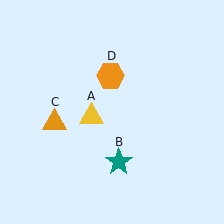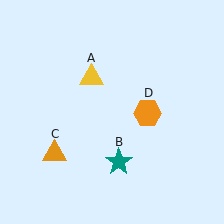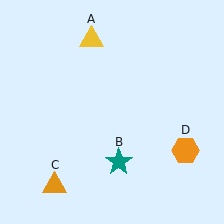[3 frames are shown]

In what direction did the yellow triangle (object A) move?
The yellow triangle (object A) moved up.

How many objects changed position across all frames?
3 objects changed position: yellow triangle (object A), orange triangle (object C), orange hexagon (object D).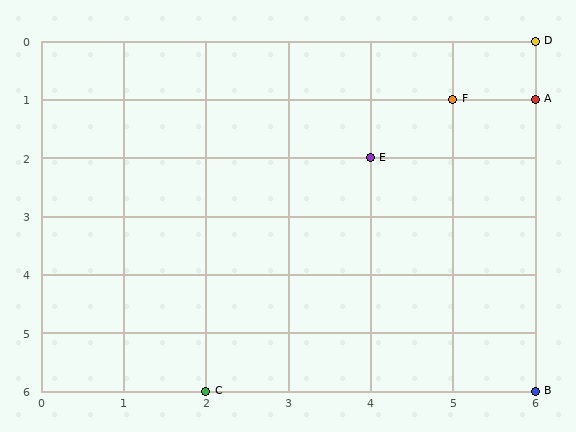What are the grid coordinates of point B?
Point B is at grid coordinates (6, 6).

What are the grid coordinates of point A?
Point A is at grid coordinates (6, 1).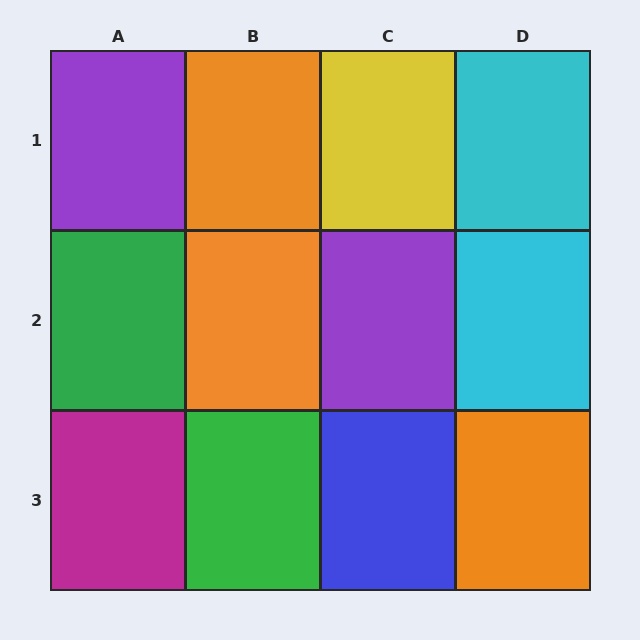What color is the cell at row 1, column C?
Yellow.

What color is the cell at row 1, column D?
Cyan.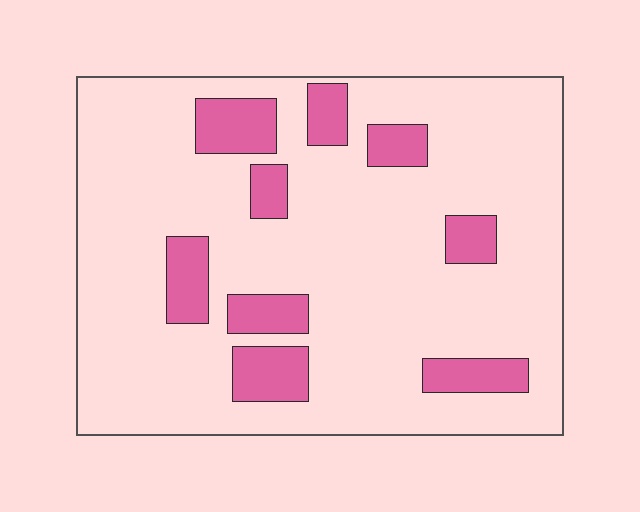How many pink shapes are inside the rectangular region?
9.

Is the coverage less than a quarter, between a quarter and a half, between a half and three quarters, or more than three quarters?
Less than a quarter.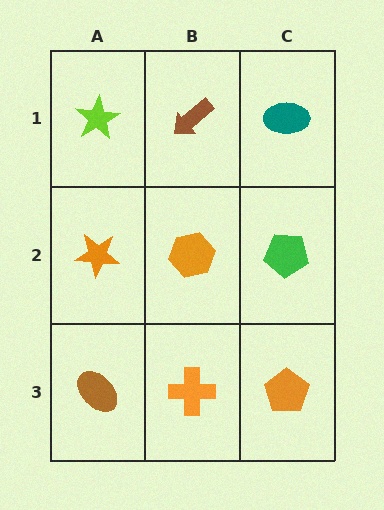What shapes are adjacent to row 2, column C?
A teal ellipse (row 1, column C), an orange pentagon (row 3, column C), an orange hexagon (row 2, column B).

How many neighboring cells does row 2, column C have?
3.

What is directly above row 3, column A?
An orange star.